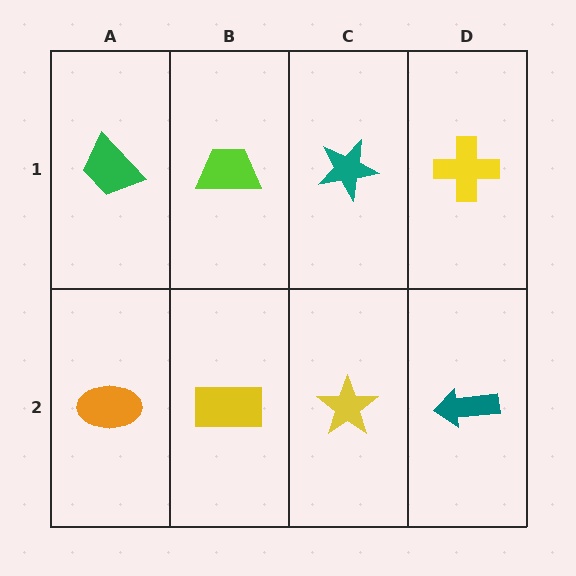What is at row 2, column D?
A teal arrow.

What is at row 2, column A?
An orange ellipse.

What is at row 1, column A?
A green trapezoid.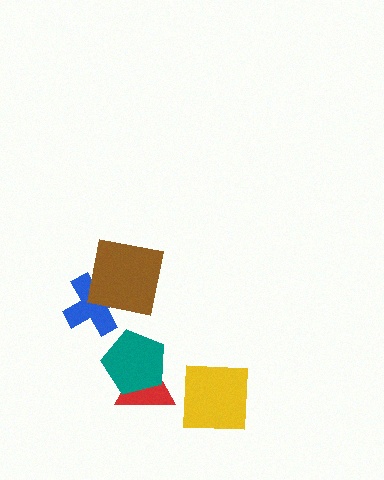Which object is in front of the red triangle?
The teal pentagon is in front of the red triangle.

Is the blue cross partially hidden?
Yes, it is partially covered by another shape.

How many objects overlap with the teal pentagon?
1 object overlaps with the teal pentagon.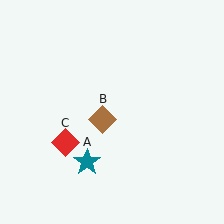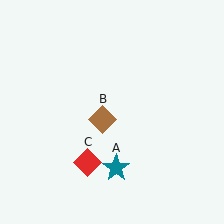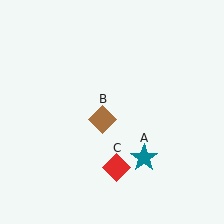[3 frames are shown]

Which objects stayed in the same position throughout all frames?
Brown diamond (object B) remained stationary.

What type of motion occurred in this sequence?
The teal star (object A), red diamond (object C) rotated counterclockwise around the center of the scene.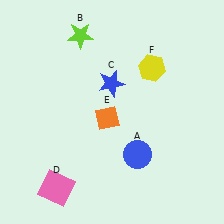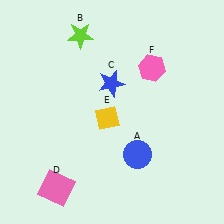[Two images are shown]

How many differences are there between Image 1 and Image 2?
There are 2 differences between the two images.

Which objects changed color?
E changed from orange to yellow. F changed from yellow to pink.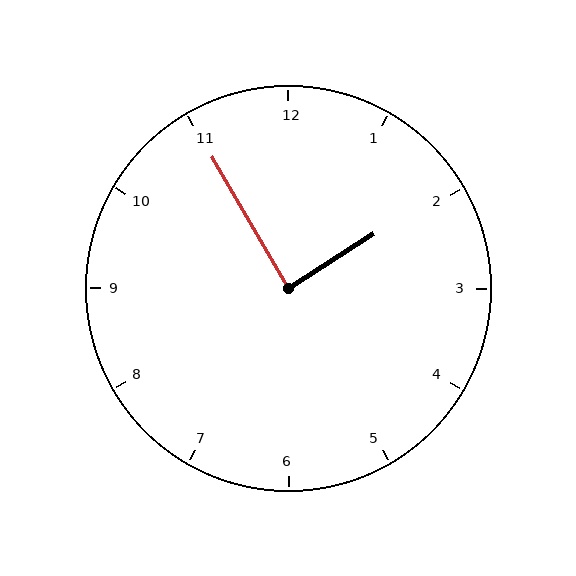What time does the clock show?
1:55.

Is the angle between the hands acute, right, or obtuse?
It is right.